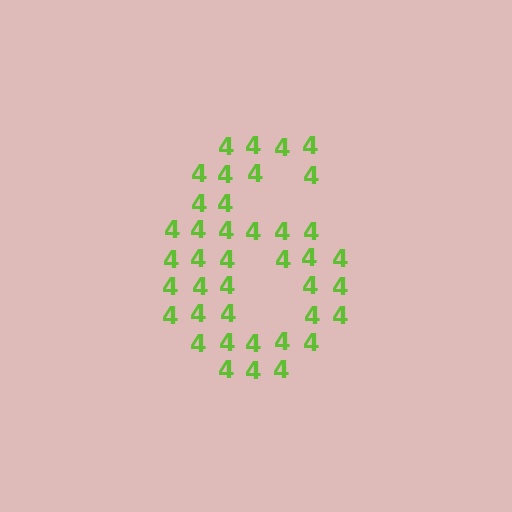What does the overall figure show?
The overall figure shows the digit 6.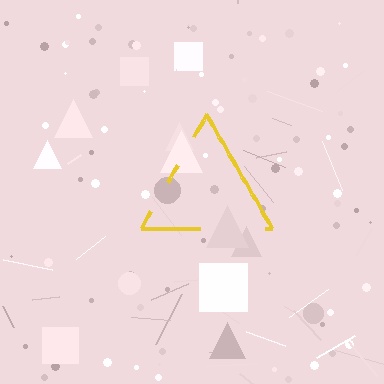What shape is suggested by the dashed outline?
The dashed outline suggests a triangle.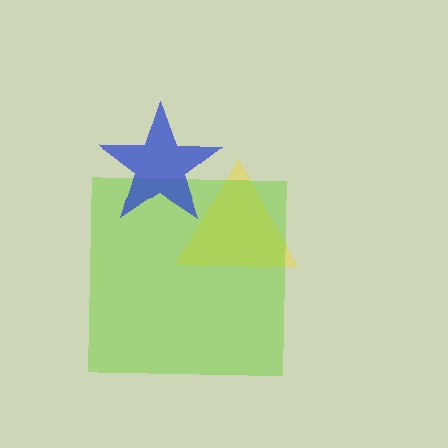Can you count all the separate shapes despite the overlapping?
Yes, there are 3 separate shapes.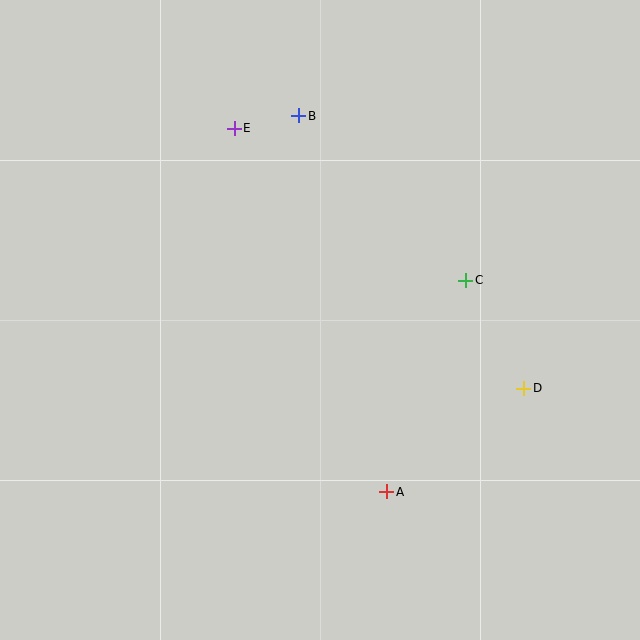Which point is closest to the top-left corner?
Point E is closest to the top-left corner.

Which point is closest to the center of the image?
Point C at (466, 280) is closest to the center.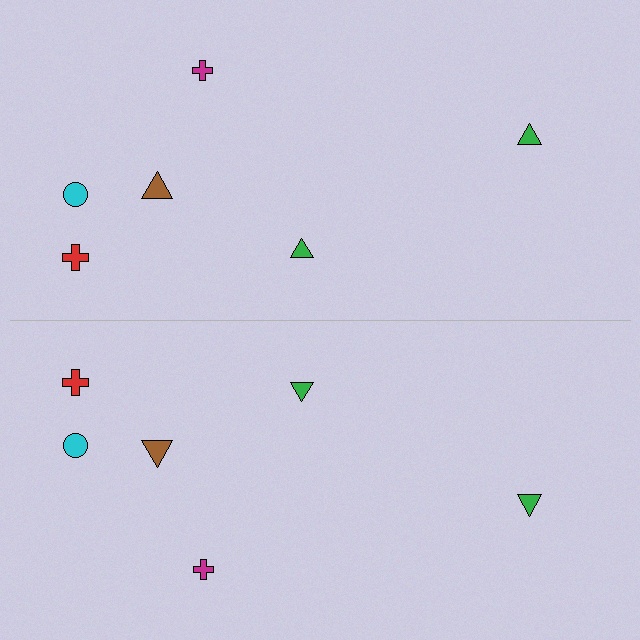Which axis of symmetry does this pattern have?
The pattern has a horizontal axis of symmetry running through the center of the image.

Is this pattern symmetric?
Yes, this pattern has bilateral (reflection) symmetry.